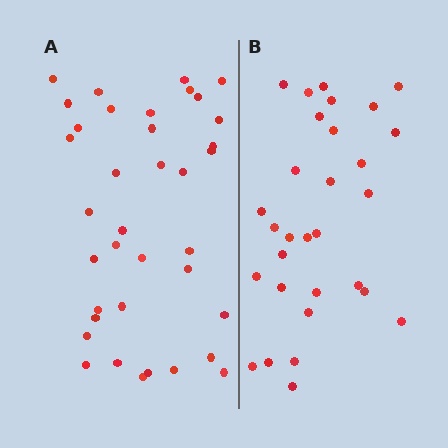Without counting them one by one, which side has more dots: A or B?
Region A (the left region) has more dots.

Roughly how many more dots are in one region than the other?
Region A has roughly 8 or so more dots than region B.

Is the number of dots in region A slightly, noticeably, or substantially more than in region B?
Region A has only slightly more — the two regions are fairly close. The ratio is roughly 1.2 to 1.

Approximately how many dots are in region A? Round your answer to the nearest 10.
About 40 dots. (The exact count is 37, which rounds to 40.)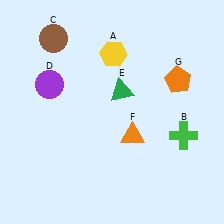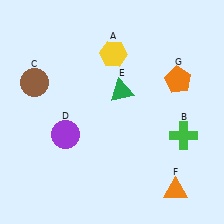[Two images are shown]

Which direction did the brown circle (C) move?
The brown circle (C) moved down.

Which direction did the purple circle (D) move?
The purple circle (D) moved down.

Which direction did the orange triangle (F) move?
The orange triangle (F) moved down.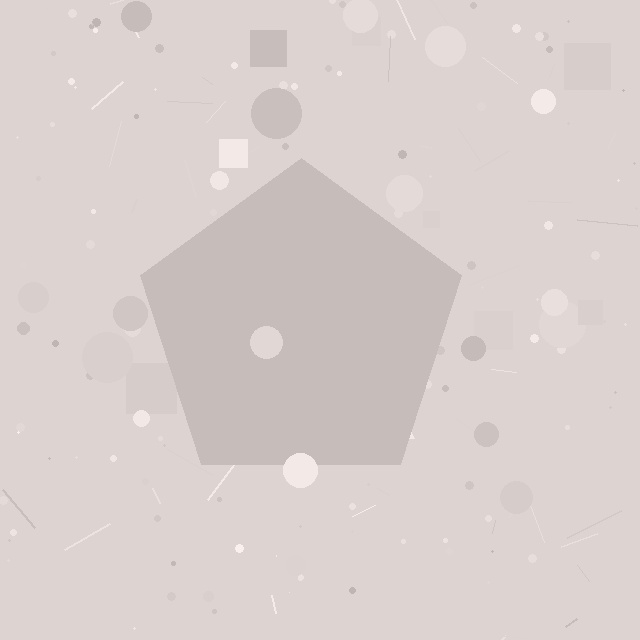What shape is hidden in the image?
A pentagon is hidden in the image.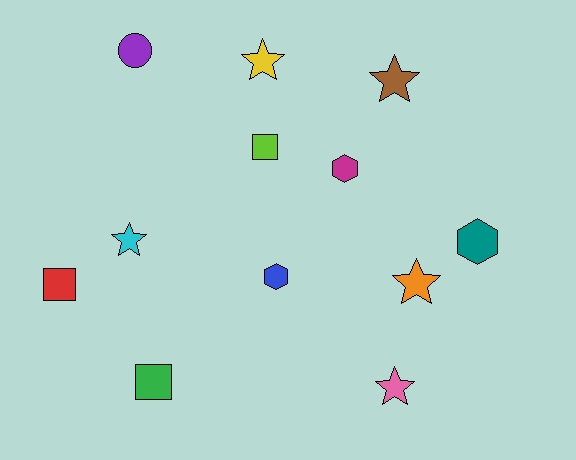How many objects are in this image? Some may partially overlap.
There are 12 objects.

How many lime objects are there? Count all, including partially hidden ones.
There is 1 lime object.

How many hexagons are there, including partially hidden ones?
There are 3 hexagons.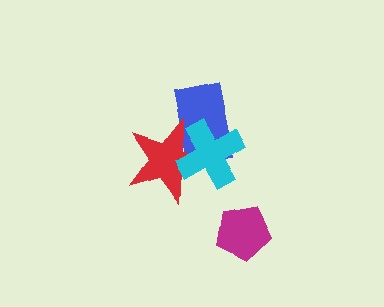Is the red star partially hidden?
Yes, it is partially covered by another shape.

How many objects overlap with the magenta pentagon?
0 objects overlap with the magenta pentagon.